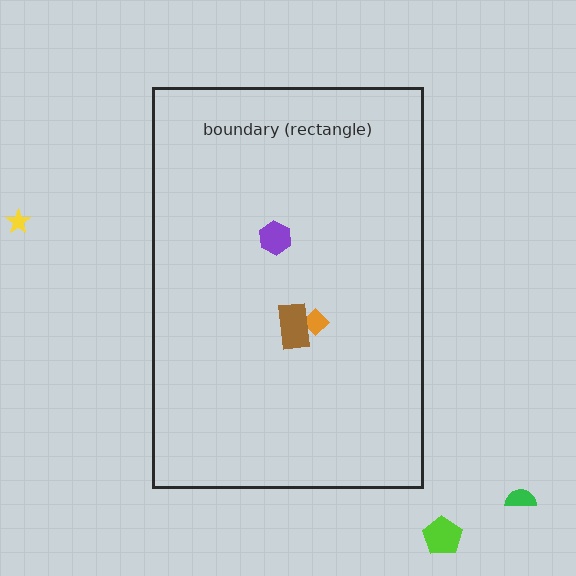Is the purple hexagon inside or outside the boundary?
Inside.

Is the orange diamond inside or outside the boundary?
Inside.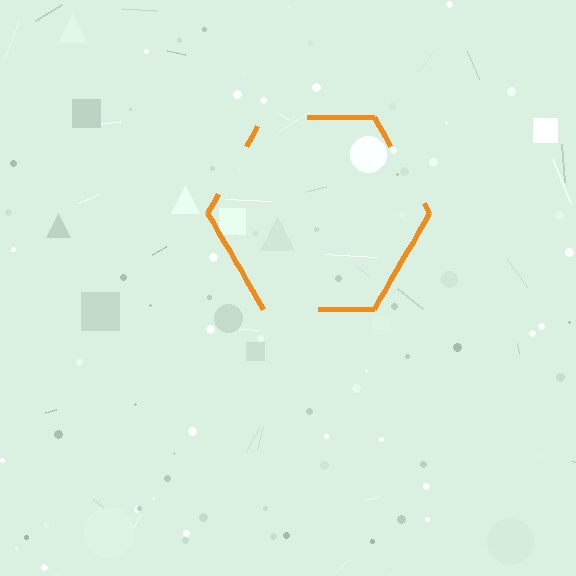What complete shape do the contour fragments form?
The contour fragments form a hexagon.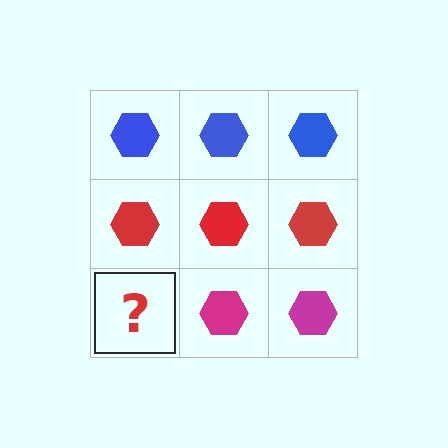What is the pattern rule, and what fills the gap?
The rule is that each row has a consistent color. The gap should be filled with a magenta hexagon.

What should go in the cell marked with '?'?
The missing cell should contain a magenta hexagon.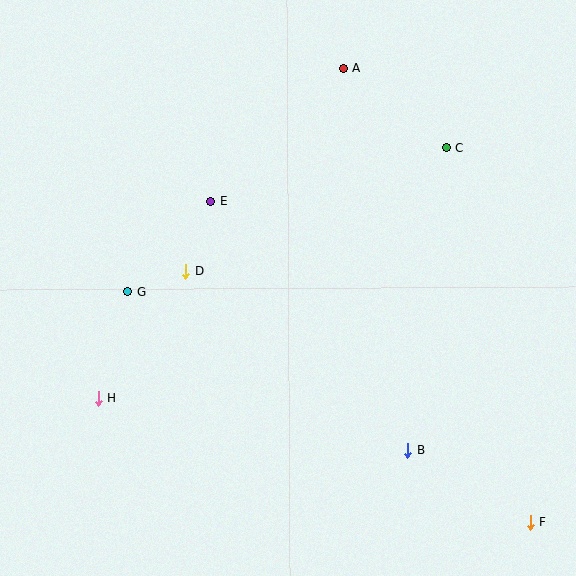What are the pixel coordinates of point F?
Point F is at (531, 522).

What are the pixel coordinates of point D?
Point D is at (186, 271).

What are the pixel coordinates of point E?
Point E is at (210, 202).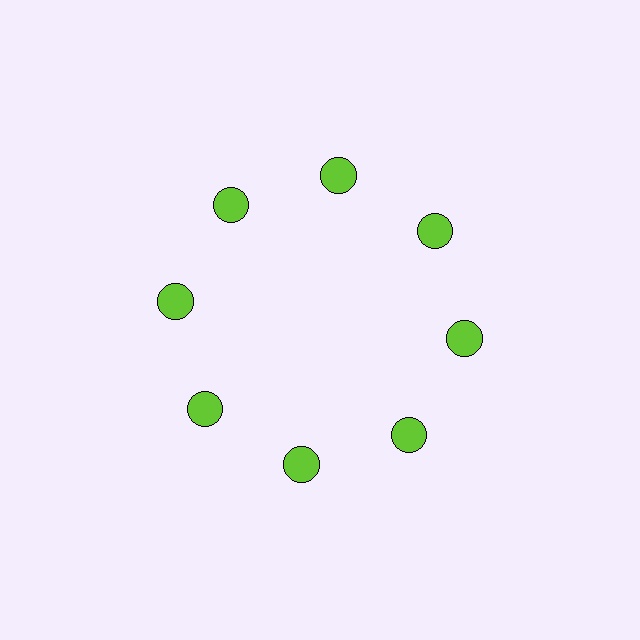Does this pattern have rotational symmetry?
Yes, this pattern has 8-fold rotational symmetry. It looks the same after rotating 45 degrees around the center.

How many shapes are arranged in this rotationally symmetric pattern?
There are 8 shapes, arranged in 8 groups of 1.